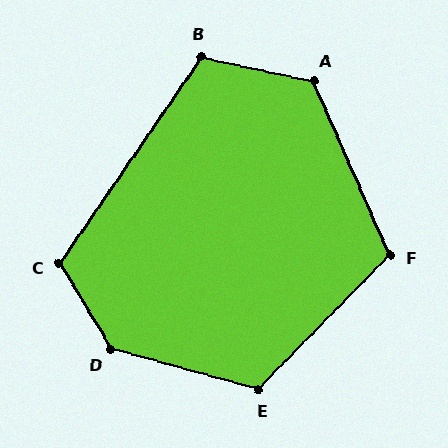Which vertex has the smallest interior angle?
F, at approximately 112 degrees.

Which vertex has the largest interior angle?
D, at approximately 136 degrees.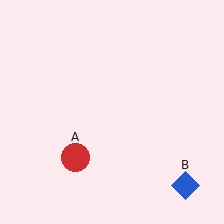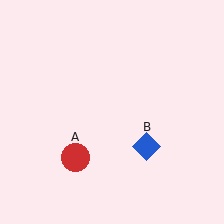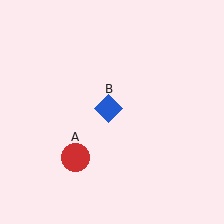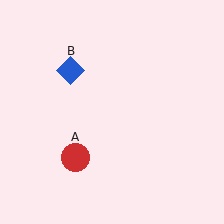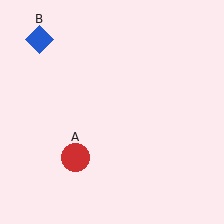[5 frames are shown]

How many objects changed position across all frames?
1 object changed position: blue diamond (object B).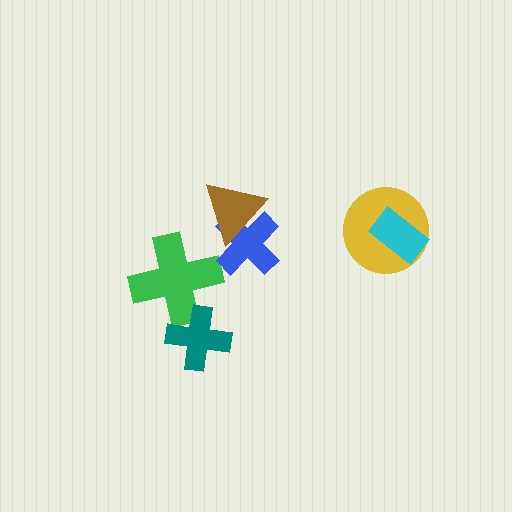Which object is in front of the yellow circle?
The cyan rectangle is in front of the yellow circle.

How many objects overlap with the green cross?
1 object overlaps with the green cross.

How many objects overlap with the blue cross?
1 object overlaps with the blue cross.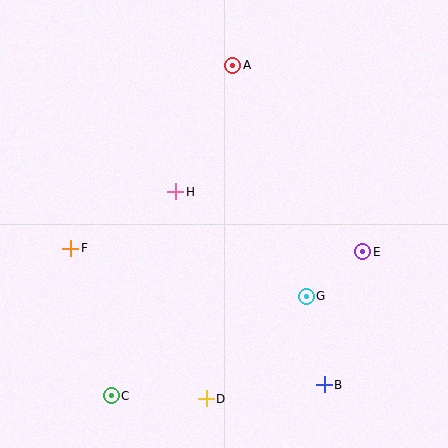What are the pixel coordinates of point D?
Point D is at (206, 399).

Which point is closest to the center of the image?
Point H at (176, 192) is closest to the center.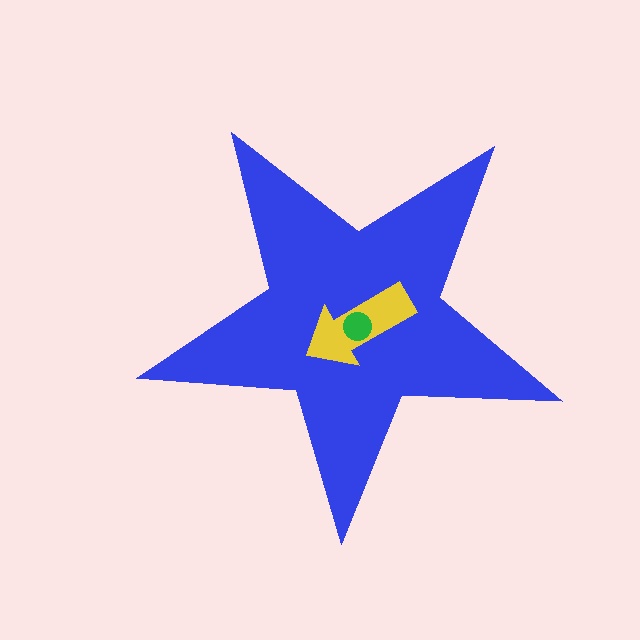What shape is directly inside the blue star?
The yellow arrow.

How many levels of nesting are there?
3.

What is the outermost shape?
The blue star.